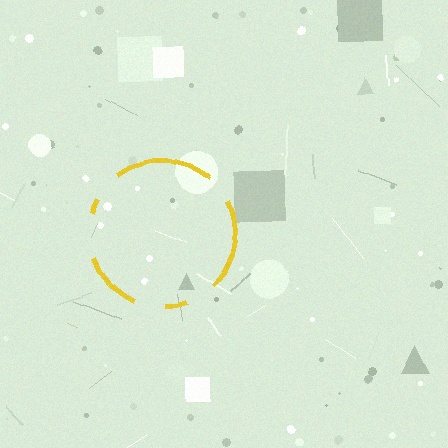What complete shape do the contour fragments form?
The contour fragments form a circle.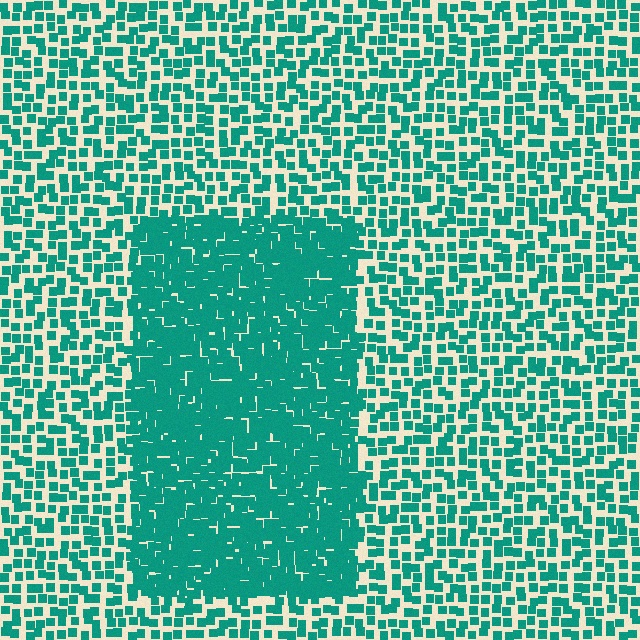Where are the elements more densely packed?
The elements are more densely packed inside the rectangle boundary.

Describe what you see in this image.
The image contains small teal elements arranged at two different densities. A rectangle-shaped region is visible where the elements are more densely packed than the surrounding area.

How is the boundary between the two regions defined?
The boundary is defined by a change in element density (approximately 2.2x ratio). All elements are the same color, size, and shape.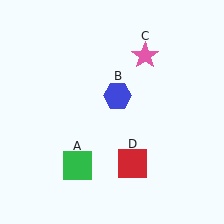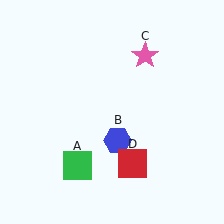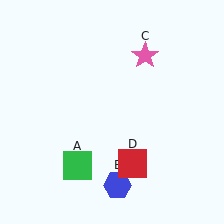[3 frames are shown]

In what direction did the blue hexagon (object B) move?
The blue hexagon (object B) moved down.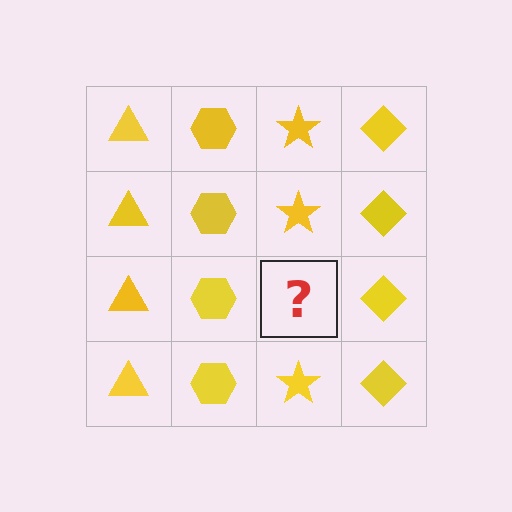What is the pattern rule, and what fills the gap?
The rule is that each column has a consistent shape. The gap should be filled with a yellow star.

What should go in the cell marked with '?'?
The missing cell should contain a yellow star.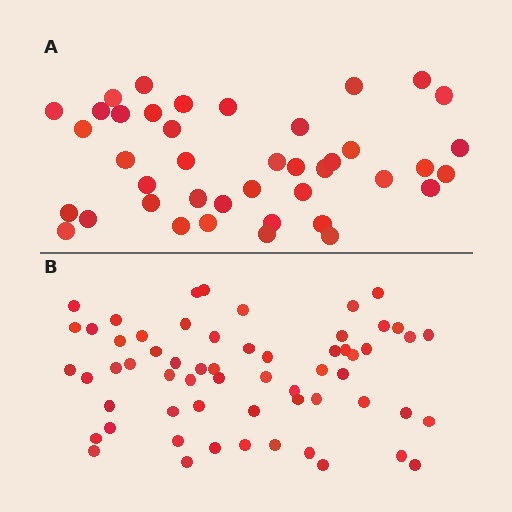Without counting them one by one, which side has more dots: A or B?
Region B (the bottom region) has more dots.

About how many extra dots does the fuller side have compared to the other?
Region B has approximately 20 more dots than region A.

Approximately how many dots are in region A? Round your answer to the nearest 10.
About 40 dots. (The exact count is 41, which rounds to 40.)